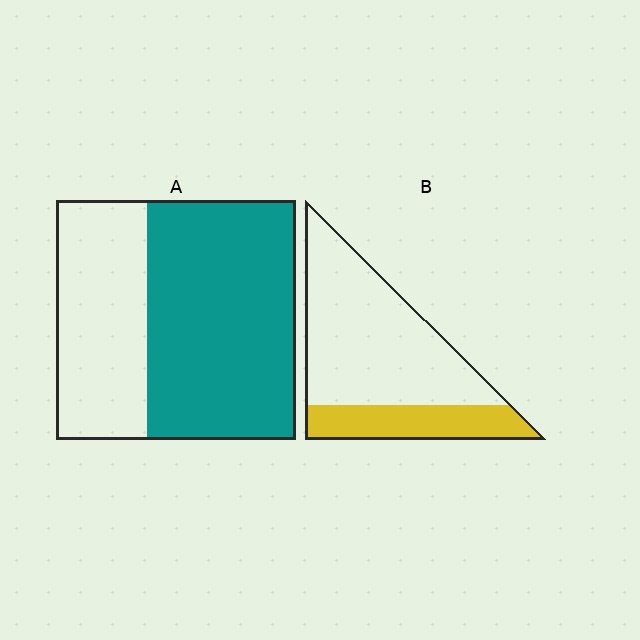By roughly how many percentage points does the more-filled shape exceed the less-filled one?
By roughly 35 percentage points (A over B).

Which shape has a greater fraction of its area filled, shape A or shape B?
Shape A.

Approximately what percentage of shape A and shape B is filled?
A is approximately 60% and B is approximately 25%.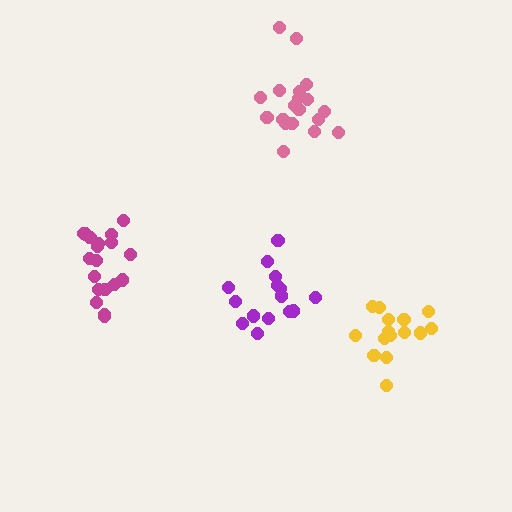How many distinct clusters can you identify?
There are 4 distinct clusters.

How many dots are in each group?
Group 1: 19 dots, Group 2: 19 dots, Group 3: 15 dots, Group 4: 15 dots (68 total).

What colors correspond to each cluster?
The clusters are colored: pink, magenta, purple, yellow.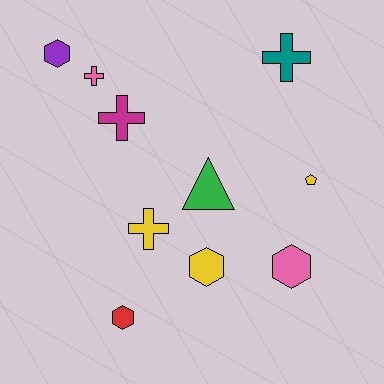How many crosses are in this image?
There are 4 crosses.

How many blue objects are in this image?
There are no blue objects.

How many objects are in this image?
There are 10 objects.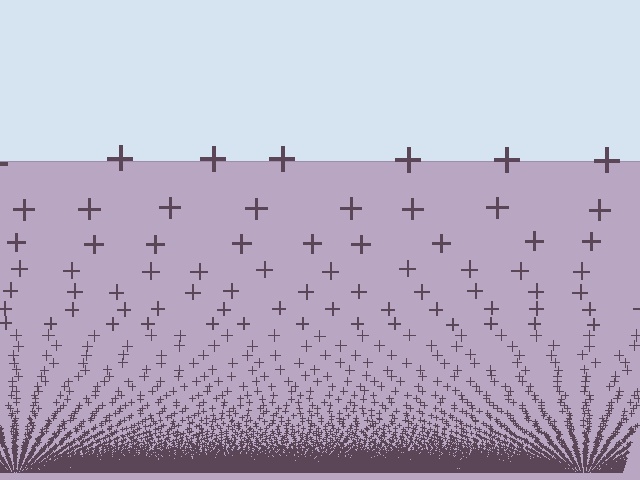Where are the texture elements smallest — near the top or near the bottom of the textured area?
Near the bottom.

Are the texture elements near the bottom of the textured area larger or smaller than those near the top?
Smaller. The gradient is inverted — elements near the bottom are smaller and denser.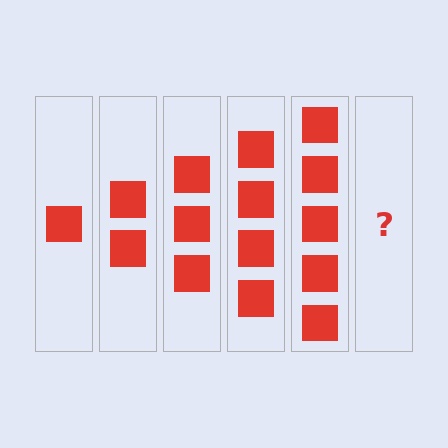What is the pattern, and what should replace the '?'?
The pattern is that each step adds one more square. The '?' should be 6 squares.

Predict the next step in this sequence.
The next step is 6 squares.